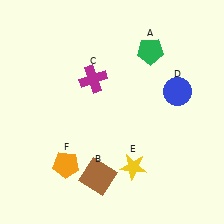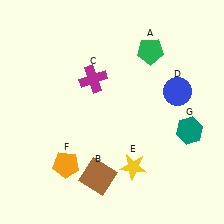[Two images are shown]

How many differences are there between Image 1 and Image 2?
There is 1 difference between the two images.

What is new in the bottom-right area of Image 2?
A teal hexagon (G) was added in the bottom-right area of Image 2.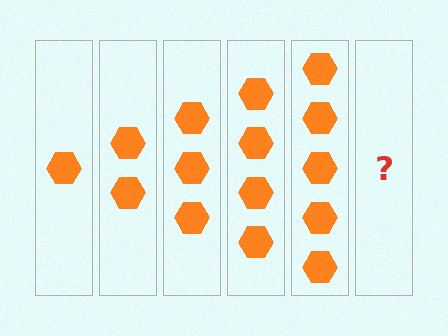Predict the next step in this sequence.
The next step is 6 hexagons.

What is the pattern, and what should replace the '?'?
The pattern is that each step adds one more hexagon. The '?' should be 6 hexagons.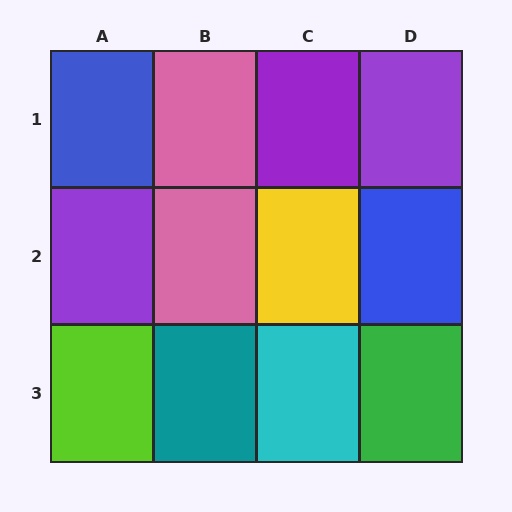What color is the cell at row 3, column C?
Cyan.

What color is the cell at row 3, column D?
Green.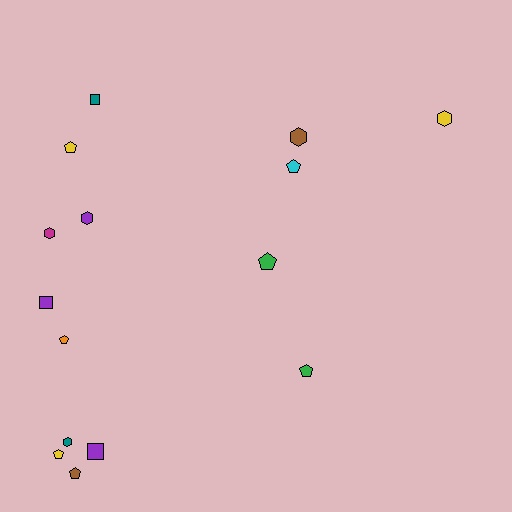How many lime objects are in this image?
There are no lime objects.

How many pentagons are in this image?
There are 7 pentagons.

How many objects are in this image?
There are 15 objects.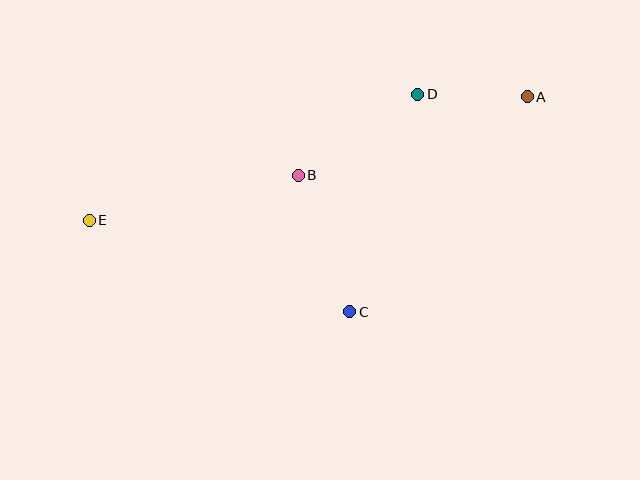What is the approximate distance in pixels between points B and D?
The distance between B and D is approximately 145 pixels.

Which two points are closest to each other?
Points A and D are closest to each other.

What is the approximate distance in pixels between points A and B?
The distance between A and B is approximately 242 pixels.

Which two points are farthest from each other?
Points A and E are farthest from each other.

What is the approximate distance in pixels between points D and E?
The distance between D and E is approximately 352 pixels.